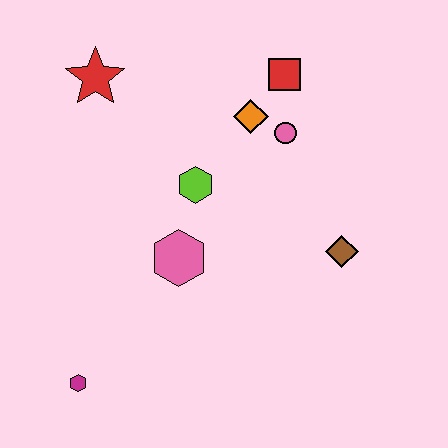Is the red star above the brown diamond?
Yes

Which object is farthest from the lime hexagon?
The magenta hexagon is farthest from the lime hexagon.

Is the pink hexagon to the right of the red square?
No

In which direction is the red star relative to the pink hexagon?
The red star is above the pink hexagon.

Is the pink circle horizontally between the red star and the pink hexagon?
No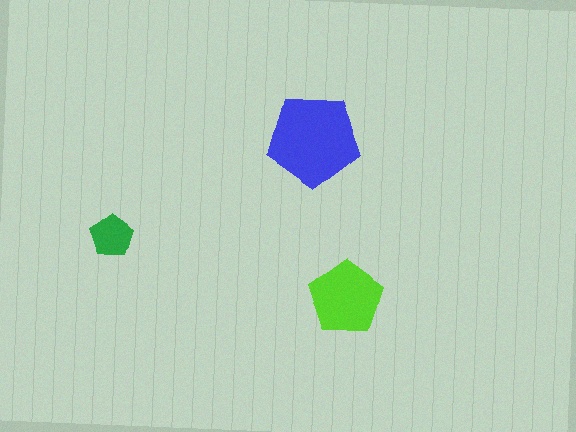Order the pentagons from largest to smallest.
the blue one, the lime one, the green one.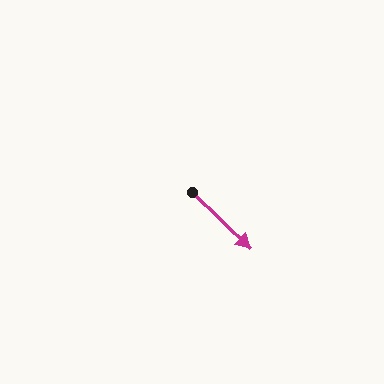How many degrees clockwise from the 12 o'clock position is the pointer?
Approximately 134 degrees.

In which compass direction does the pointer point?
Southeast.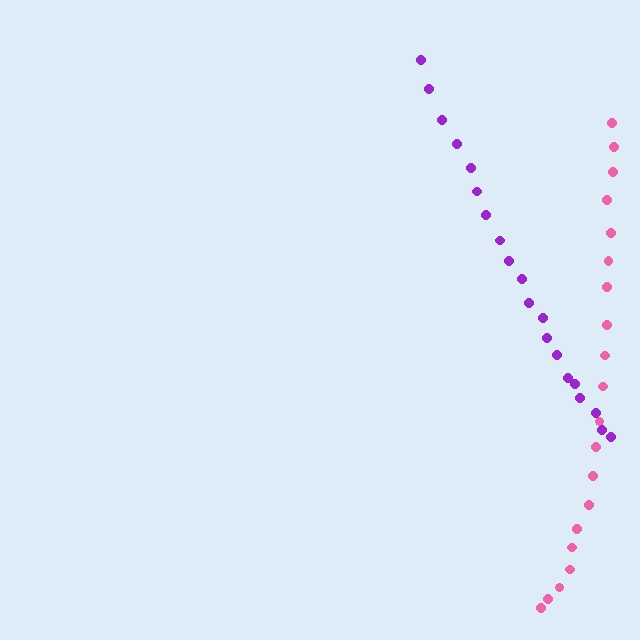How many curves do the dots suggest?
There are 2 distinct paths.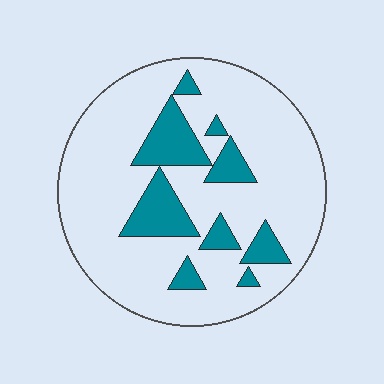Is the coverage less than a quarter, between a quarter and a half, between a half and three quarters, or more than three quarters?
Less than a quarter.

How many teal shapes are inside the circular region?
9.